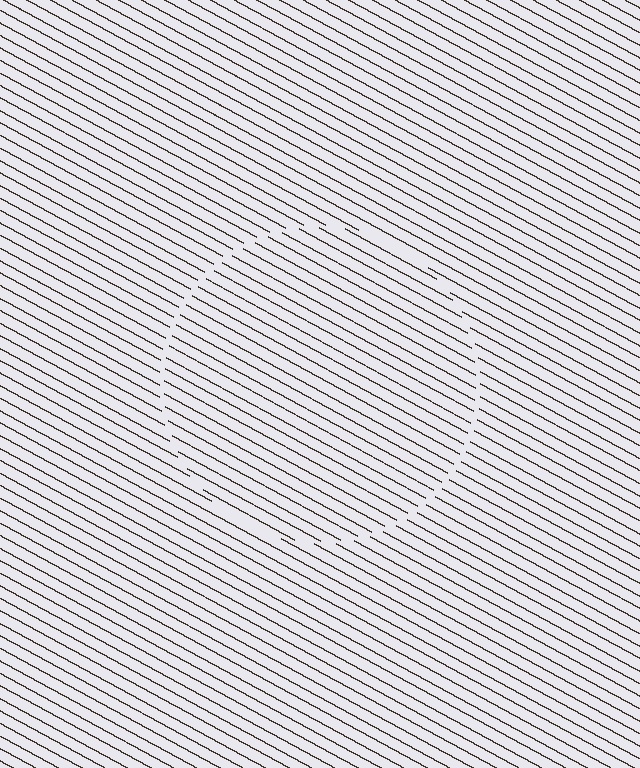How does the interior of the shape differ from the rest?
The interior of the shape contains the same grating, shifted by half a period — the contour is defined by the phase discontinuity where line-ends from the inner and outer gratings abut.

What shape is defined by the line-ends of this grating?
An illusory circle. The interior of the shape contains the same grating, shifted by half a period — the contour is defined by the phase discontinuity where line-ends from the inner and outer gratings abut.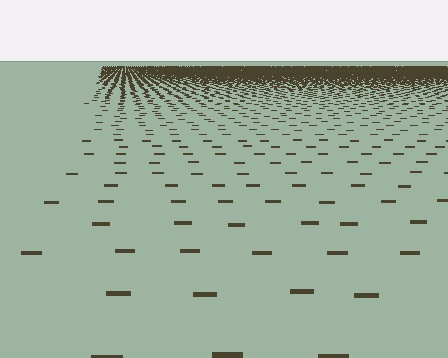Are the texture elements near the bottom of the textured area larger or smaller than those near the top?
Larger. Near the bottom, elements are closer to the viewer and appear at a bigger on-screen size.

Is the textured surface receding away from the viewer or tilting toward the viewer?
The surface is receding away from the viewer. Texture elements get smaller and denser toward the top.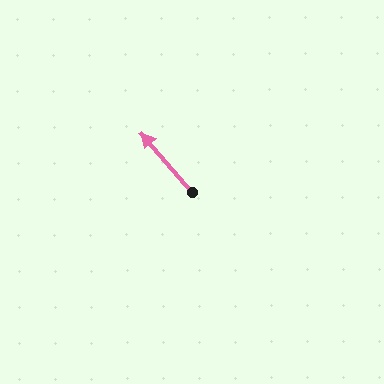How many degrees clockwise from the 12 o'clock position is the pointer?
Approximately 319 degrees.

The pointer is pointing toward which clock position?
Roughly 11 o'clock.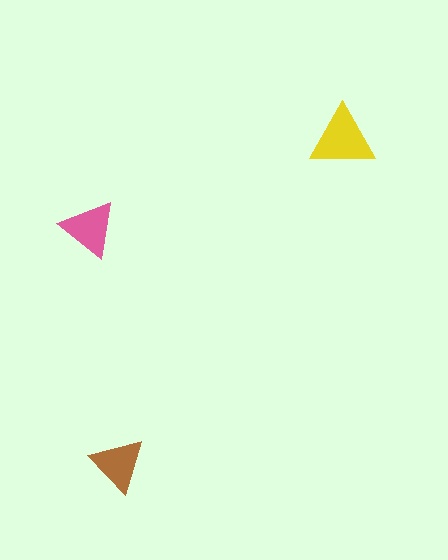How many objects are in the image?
There are 3 objects in the image.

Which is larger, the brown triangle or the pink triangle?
The pink one.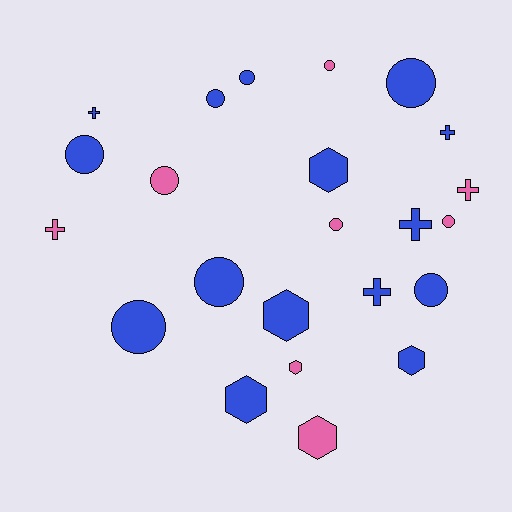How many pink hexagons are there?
There are 2 pink hexagons.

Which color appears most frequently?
Blue, with 15 objects.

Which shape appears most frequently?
Circle, with 11 objects.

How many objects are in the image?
There are 23 objects.